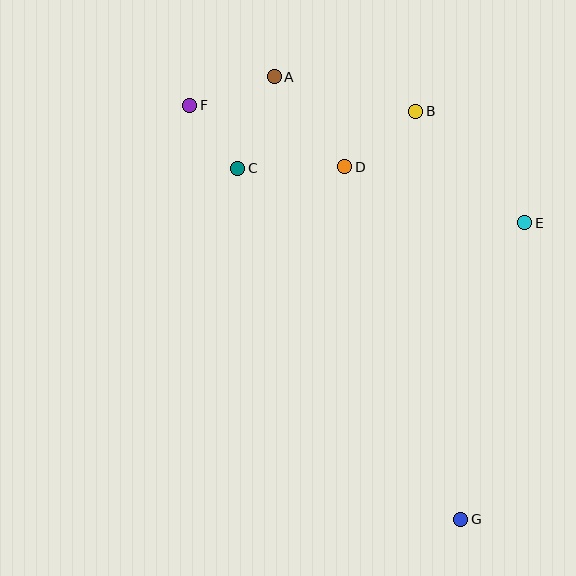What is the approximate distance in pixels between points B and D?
The distance between B and D is approximately 90 pixels.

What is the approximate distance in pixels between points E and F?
The distance between E and F is approximately 355 pixels.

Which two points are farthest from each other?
Points F and G are farthest from each other.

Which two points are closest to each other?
Points C and F are closest to each other.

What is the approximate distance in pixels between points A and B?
The distance between A and B is approximately 146 pixels.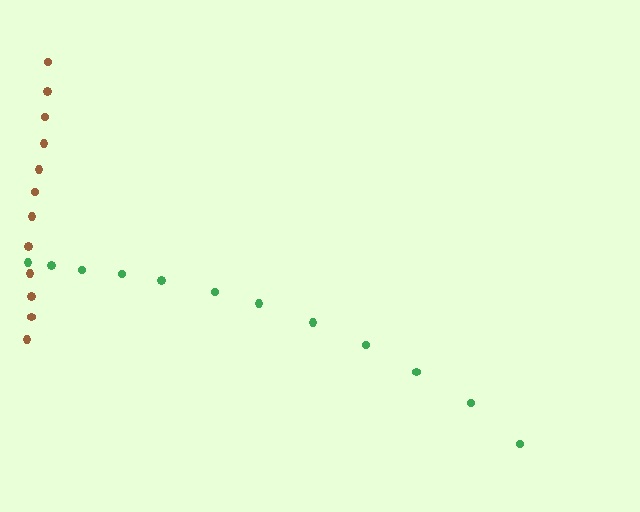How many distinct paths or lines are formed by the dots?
There are 2 distinct paths.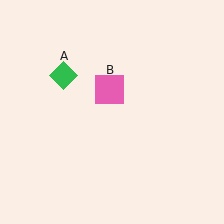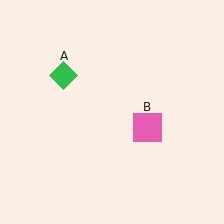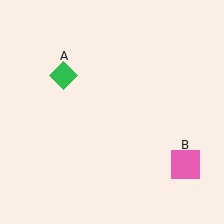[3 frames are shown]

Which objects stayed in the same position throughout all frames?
Green diamond (object A) remained stationary.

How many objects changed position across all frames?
1 object changed position: pink square (object B).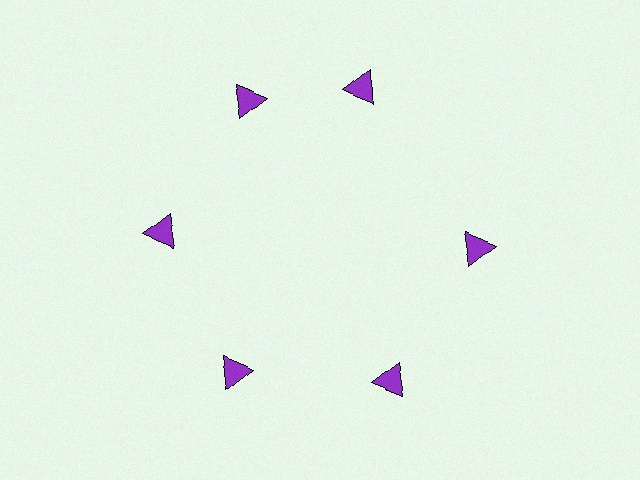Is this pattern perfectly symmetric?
No. The 6 purple triangles are arranged in a ring, but one element near the 1 o'clock position is rotated out of alignment along the ring, breaking the 6-fold rotational symmetry.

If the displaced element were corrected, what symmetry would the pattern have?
It would have 6-fold rotational symmetry — the pattern would map onto itself every 60 degrees.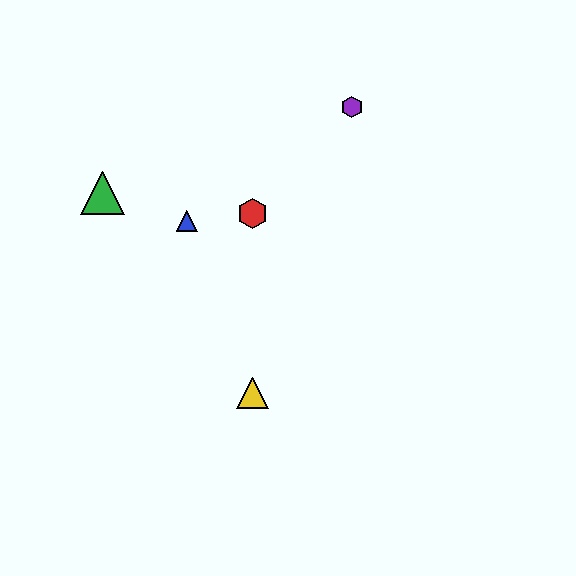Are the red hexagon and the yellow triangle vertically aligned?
Yes, both are at x≈252.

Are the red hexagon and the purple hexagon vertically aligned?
No, the red hexagon is at x≈252 and the purple hexagon is at x≈352.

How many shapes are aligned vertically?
2 shapes (the red hexagon, the yellow triangle) are aligned vertically.